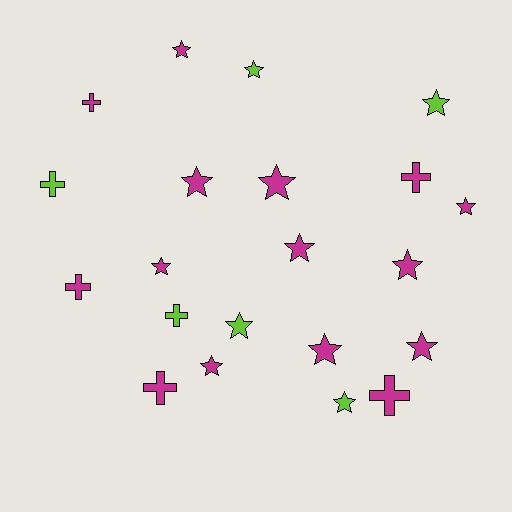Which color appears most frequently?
Magenta, with 15 objects.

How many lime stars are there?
There are 4 lime stars.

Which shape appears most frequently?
Star, with 14 objects.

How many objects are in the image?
There are 21 objects.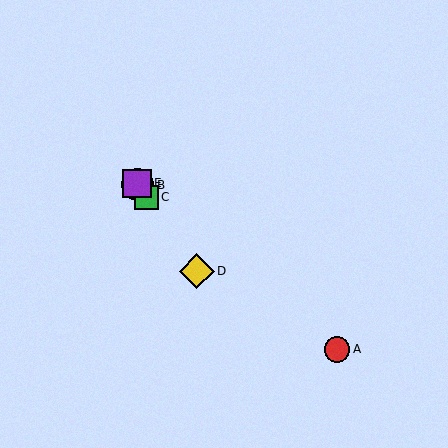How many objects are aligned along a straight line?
4 objects (B, C, D, E) are aligned along a straight line.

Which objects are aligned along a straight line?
Objects B, C, D, E are aligned along a straight line.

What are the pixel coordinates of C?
Object C is at (146, 197).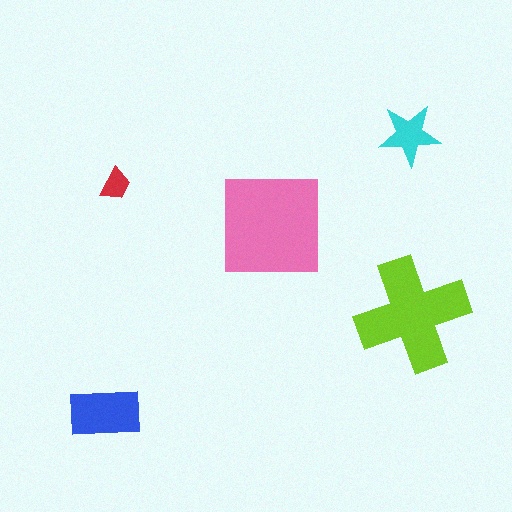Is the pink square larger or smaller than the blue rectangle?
Larger.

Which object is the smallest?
The red trapezoid.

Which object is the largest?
The pink square.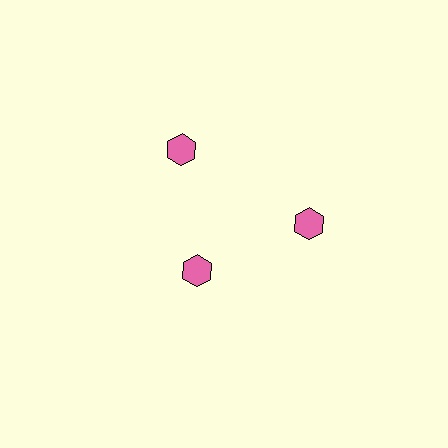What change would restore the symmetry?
The symmetry would be restored by moving it outward, back onto the ring so that all 3 hexagons sit at equal angles and equal distance from the center.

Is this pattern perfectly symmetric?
No. The 3 pink hexagons are arranged in a ring, but one element near the 7 o'clock position is pulled inward toward the center, breaking the 3-fold rotational symmetry.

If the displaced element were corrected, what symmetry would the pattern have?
It would have 3-fold rotational symmetry — the pattern would map onto itself every 120 degrees.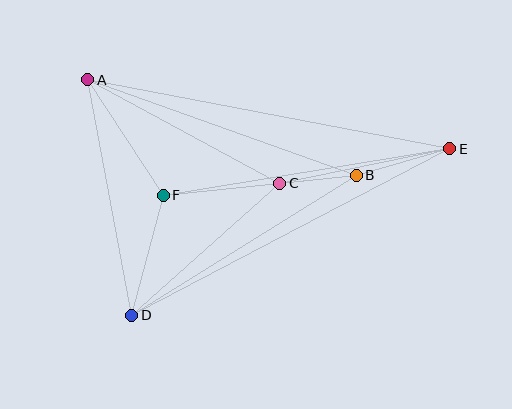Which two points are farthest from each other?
Points A and E are farthest from each other.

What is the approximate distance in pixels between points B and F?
The distance between B and F is approximately 194 pixels.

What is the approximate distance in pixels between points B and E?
The distance between B and E is approximately 98 pixels.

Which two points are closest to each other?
Points B and C are closest to each other.